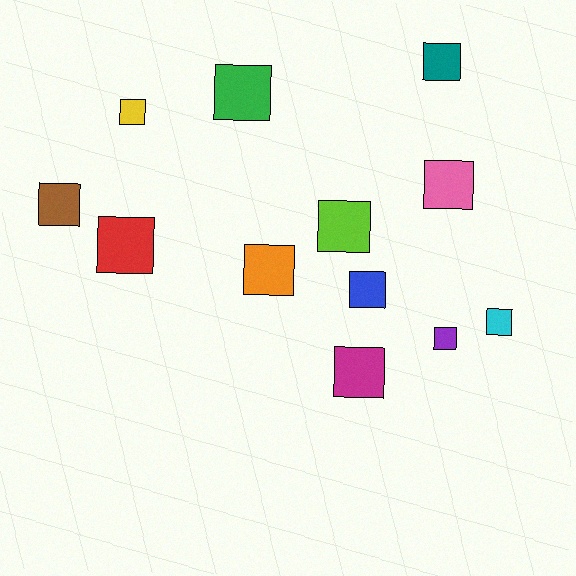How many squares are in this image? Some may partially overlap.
There are 12 squares.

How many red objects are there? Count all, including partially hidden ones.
There is 1 red object.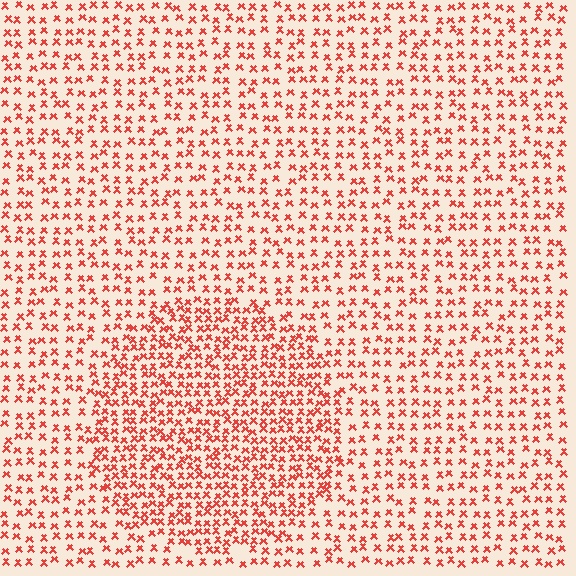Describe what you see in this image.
The image contains small red elements arranged at two different densities. A circle-shaped region is visible where the elements are more densely packed than the surrounding area.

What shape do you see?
I see a circle.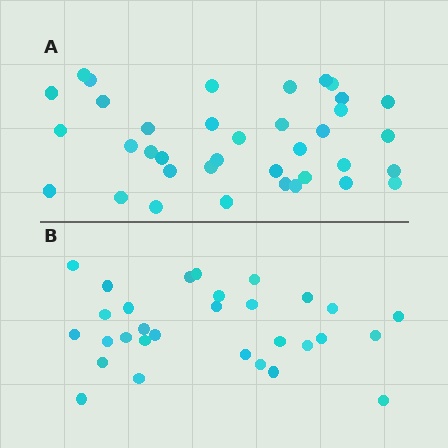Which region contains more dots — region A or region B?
Region A (the top region) has more dots.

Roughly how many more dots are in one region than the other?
Region A has roughly 8 or so more dots than region B.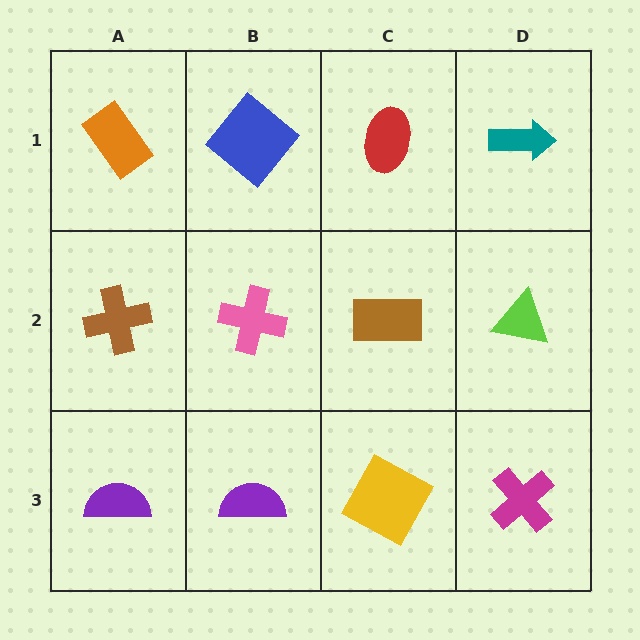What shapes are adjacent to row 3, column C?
A brown rectangle (row 2, column C), a purple semicircle (row 3, column B), a magenta cross (row 3, column D).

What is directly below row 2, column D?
A magenta cross.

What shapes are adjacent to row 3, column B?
A pink cross (row 2, column B), a purple semicircle (row 3, column A), a yellow square (row 3, column C).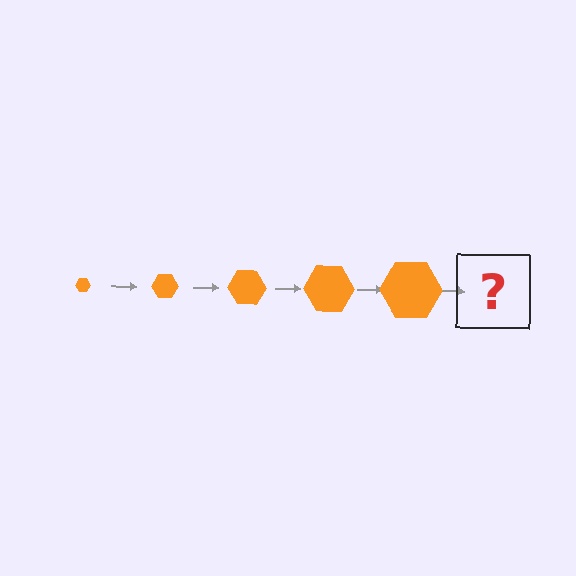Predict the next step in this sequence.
The next step is an orange hexagon, larger than the previous one.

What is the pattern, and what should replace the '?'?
The pattern is that the hexagon gets progressively larger each step. The '?' should be an orange hexagon, larger than the previous one.